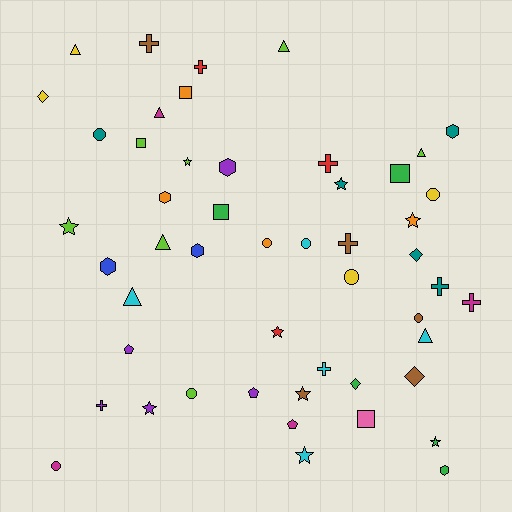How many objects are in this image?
There are 50 objects.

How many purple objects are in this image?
There are 5 purple objects.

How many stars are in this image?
There are 9 stars.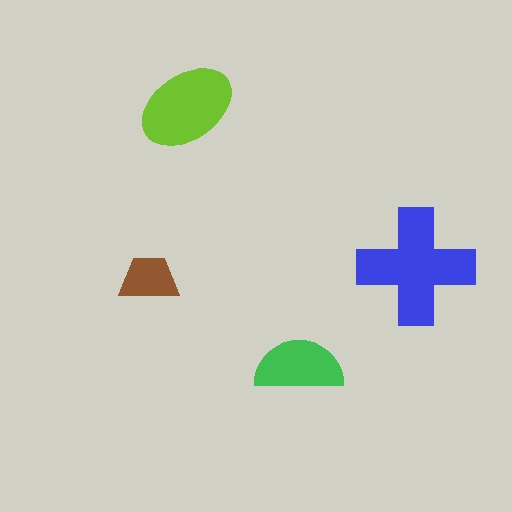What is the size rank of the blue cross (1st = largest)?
1st.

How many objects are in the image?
There are 4 objects in the image.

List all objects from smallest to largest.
The brown trapezoid, the green semicircle, the lime ellipse, the blue cross.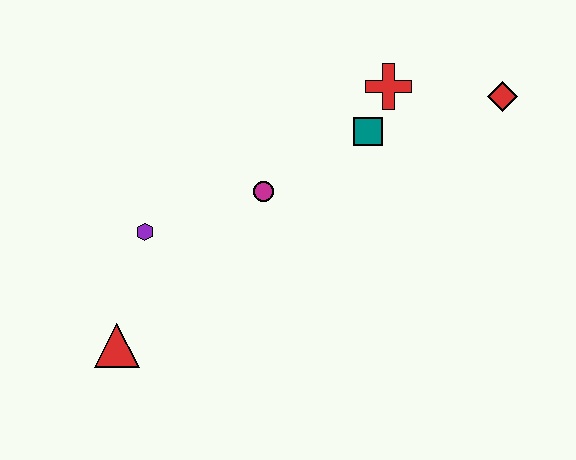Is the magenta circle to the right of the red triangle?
Yes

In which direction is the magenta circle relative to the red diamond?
The magenta circle is to the left of the red diamond.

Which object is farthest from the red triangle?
The red diamond is farthest from the red triangle.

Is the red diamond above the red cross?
No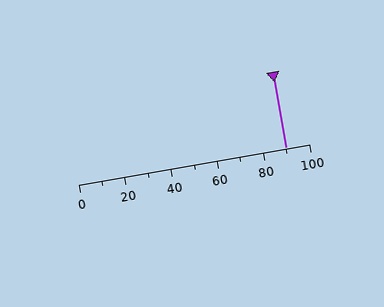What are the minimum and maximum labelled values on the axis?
The axis runs from 0 to 100.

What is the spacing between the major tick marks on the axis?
The major ticks are spaced 20 apart.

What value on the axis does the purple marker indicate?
The marker indicates approximately 90.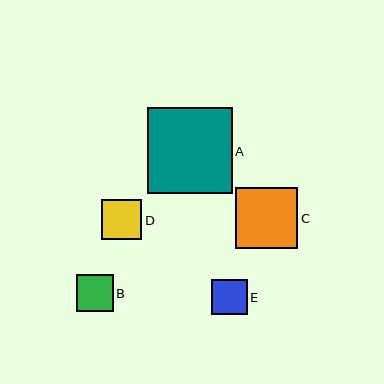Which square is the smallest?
Square E is the smallest with a size of approximately 35 pixels.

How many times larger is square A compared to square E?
Square A is approximately 2.4 times the size of square E.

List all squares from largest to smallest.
From largest to smallest: A, C, D, B, E.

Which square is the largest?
Square A is the largest with a size of approximately 85 pixels.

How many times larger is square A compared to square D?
Square A is approximately 2.1 times the size of square D.